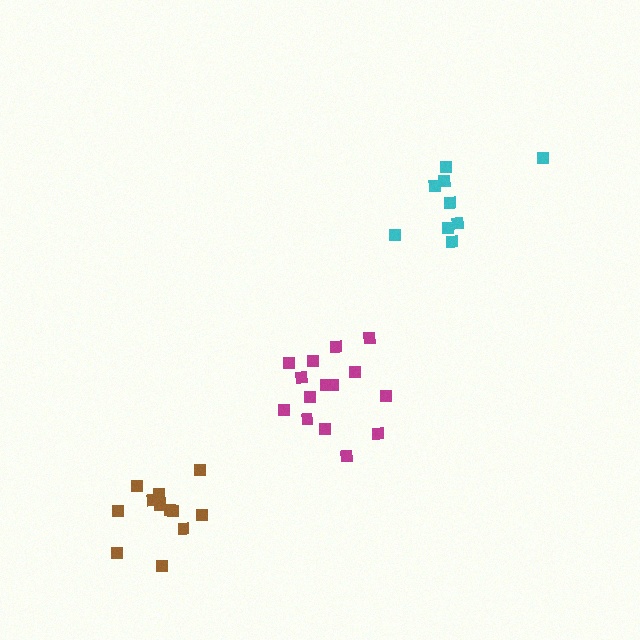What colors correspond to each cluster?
The clusters are colored: magenta, cyan, brown.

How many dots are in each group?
Group 1: 15 dots, Group 2: 9 dots, Group 3: 12 dots (36 total).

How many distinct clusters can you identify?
There are 3 distinct clusters.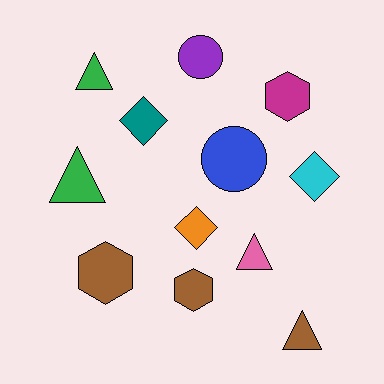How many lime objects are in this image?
There are no lime objects.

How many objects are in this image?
There are 12 objects.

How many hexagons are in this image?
There are 3 hexagons.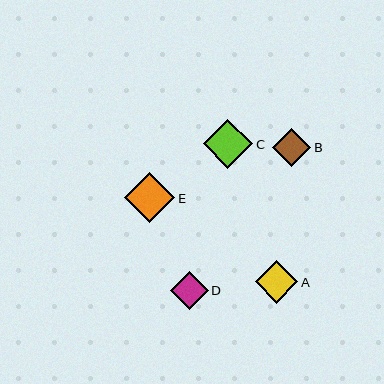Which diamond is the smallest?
Diamond D is the smallest with a size of approximately 37 pixels.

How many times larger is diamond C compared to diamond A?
Diamond C is approximately 1.2 times the size of diamond A.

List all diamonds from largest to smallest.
From largest to smallest: E, C, A, B, D.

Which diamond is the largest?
Diamond E is the largest with a size of approximately 50 pixels.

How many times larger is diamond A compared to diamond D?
Diamond A is approximately 1.1 times the size of diamond D.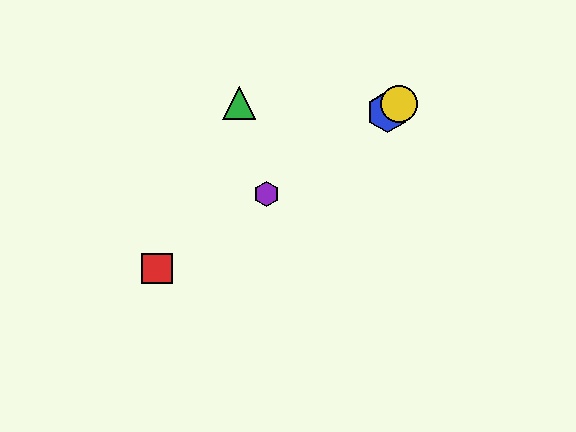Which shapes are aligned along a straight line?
The red square, the blue hexagon, the yellow circle, the purple hexagon are aligned along a straight line.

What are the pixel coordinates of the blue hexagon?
The blue hexagon is at (387, 112).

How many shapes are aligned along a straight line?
4 shapes (the red square, the blue hexagon, the yellow circle, the purple hexagon) are aligned along a straight line.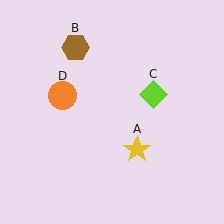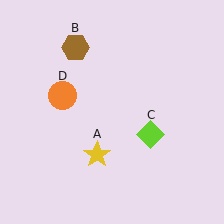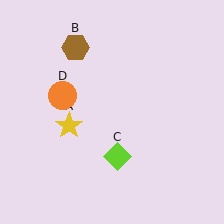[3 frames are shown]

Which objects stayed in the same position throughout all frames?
Brown hexagon (object B) and orange circle (object D) remained stationary.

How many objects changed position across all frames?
2 objects changed position: yellow star (object A), lime diamond (object C).